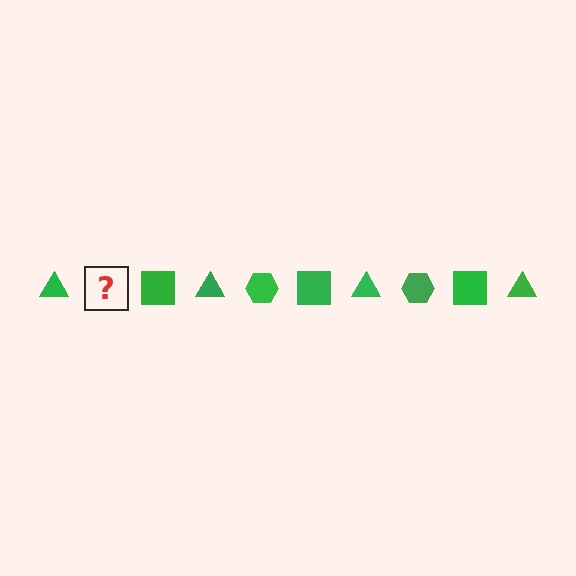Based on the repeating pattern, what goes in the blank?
The blank should be a green hexagon.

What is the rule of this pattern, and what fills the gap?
The rule is that the pattern cycles through triangle, hexagon, square shapes in green. The gap should be filled with a green hexagon.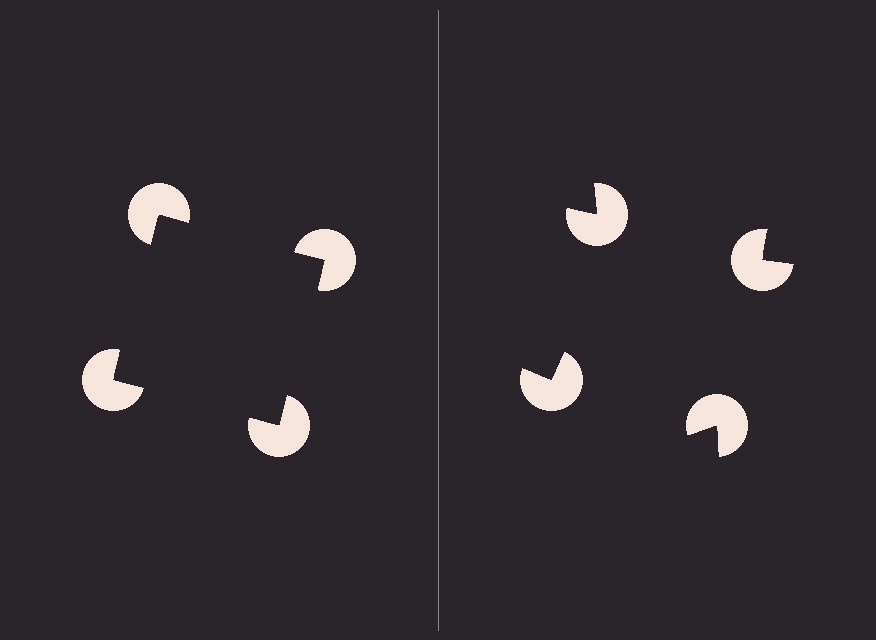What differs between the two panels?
The pac-man discs are positioned identically on both sides; only the wedge orientations differ. On the left they align to a square; on the right they are misaligned.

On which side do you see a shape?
An illusory square appears on the left side. On the right side the wedge cuts are rotated, so no coherent shape forms.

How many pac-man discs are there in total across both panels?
8 — 4 on each side.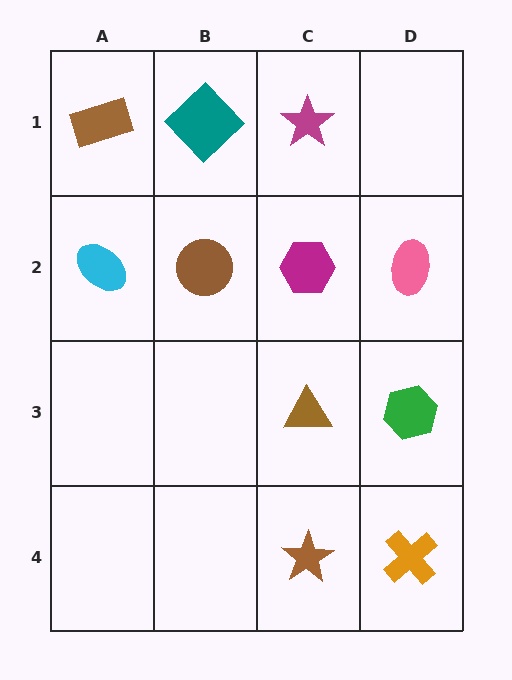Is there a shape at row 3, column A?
No, that cell is empty.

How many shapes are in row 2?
4 shapes.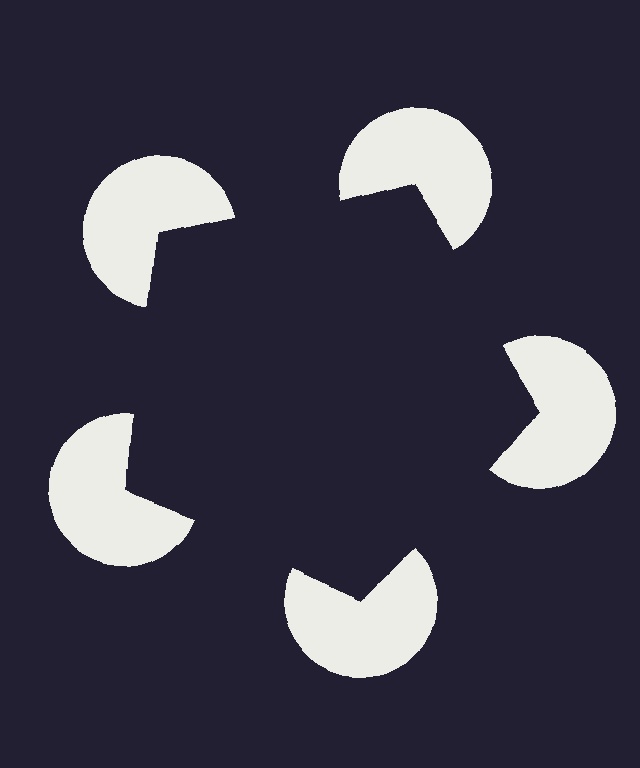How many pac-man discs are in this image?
There are 5 — one at each vertex of the illusory pentagon.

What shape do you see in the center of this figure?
An illusory pentagon — its edges are inferred from the aligned wedge cuts in the pac-man discs, not physically drawn.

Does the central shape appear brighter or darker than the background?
It typically appears slightly darker than the background, even though no actual brightness change is drawn.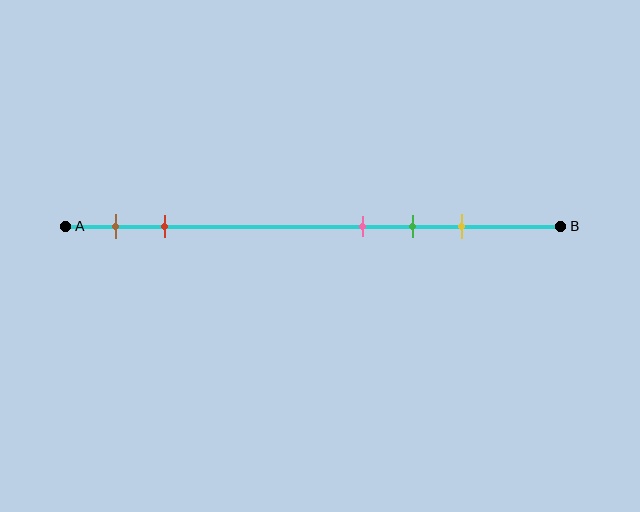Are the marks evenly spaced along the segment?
No, the marks are not evenly spaced.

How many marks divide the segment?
There are 5 marks dividing the segment.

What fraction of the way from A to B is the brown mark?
The brown mark is approximately 10% (0.1) of the way from A to B.